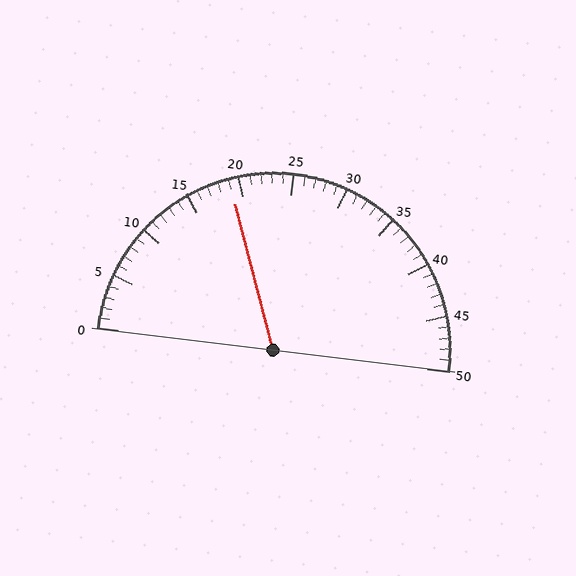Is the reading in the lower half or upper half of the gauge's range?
The reading is in the lower half of the range (0 to 50).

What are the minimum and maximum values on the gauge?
The gauge ranges from 0 to 50.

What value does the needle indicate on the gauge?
The needle indicates approximately 19.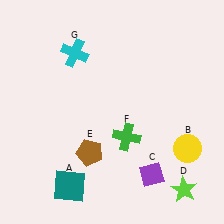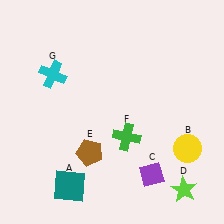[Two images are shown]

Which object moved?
The cyan cross (G) moved left.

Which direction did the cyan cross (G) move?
The cyan cross (G) moved left.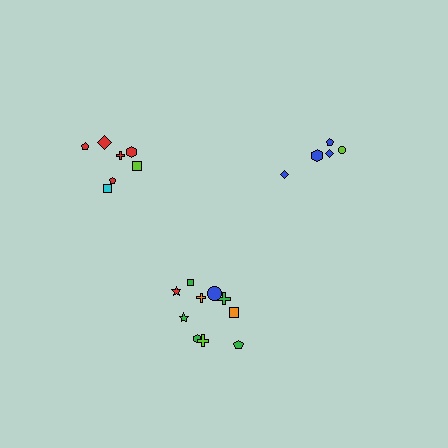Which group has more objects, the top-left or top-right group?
The top-left group.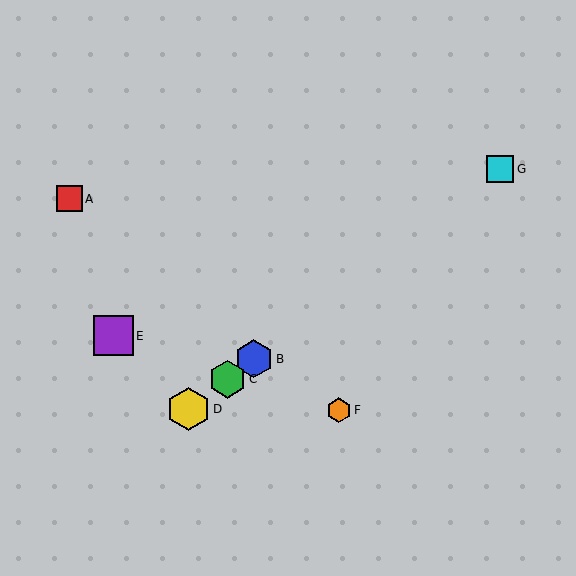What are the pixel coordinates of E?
Object E is at (113, 336).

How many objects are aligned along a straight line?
4 objects (B, C, D, G) are aligned along a straight line.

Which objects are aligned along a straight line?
Objects B, C, D, G are aligned along a straight line.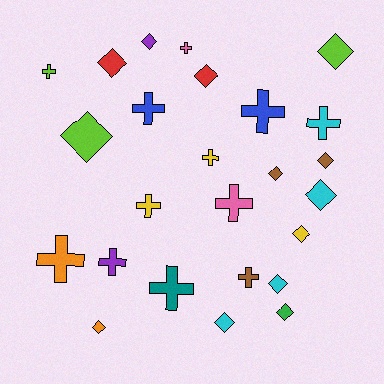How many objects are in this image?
There are 25 objects.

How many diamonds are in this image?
There are 13 diamonds.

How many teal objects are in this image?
There is 1 teal object.